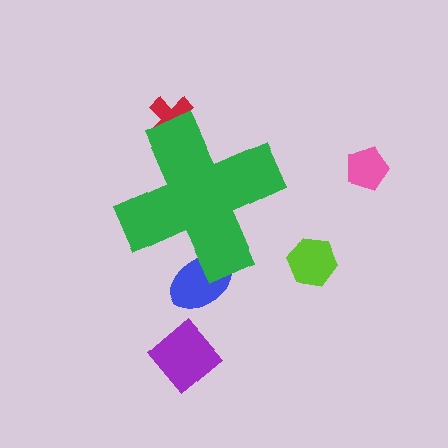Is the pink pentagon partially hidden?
No, the pink pentagon is fully visible.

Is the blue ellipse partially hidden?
Yes, the blue ellipse is partially hidden behind the green cross.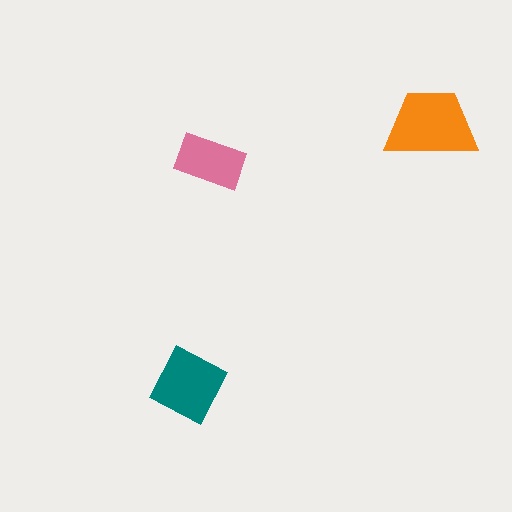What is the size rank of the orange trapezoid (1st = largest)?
1st.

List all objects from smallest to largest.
The pink rectangle, the teal square, the orange trapezoid.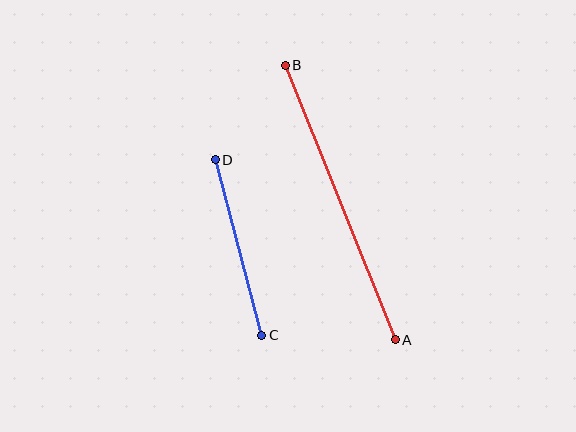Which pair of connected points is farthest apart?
Points A and B are farthest apart.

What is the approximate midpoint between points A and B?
The midpoint is at approximately (340, 202) pixels.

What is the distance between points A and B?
The distance is approximately 296 pixels.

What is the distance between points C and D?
The distance is approximately 182 pixels.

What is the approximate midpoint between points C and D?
The midpoint is at approximately (239, 247) pixels.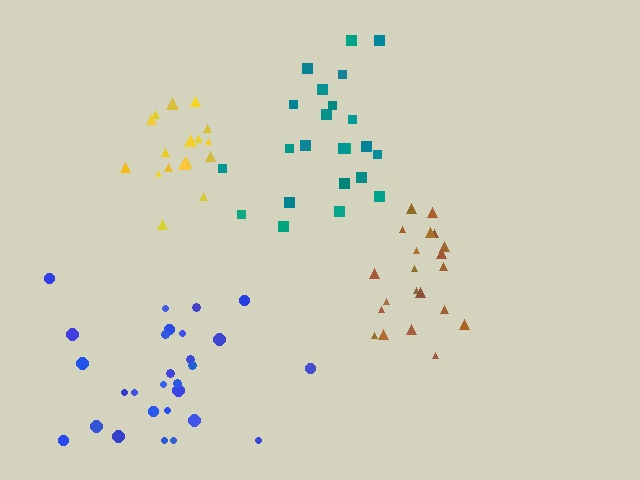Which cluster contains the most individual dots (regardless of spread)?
Blue (28).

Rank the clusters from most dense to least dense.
yellow, brown, blue, teal.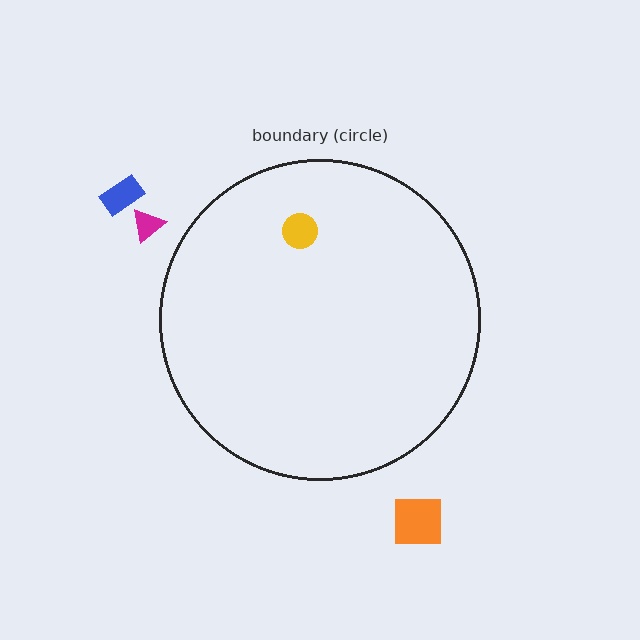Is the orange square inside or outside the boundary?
Outside.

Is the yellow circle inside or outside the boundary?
Inside.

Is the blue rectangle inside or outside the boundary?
Outside.